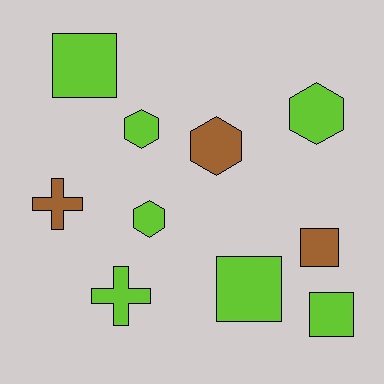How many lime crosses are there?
There is 1 lime cross.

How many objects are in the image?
There are 10 objects.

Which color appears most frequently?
Lime, with 7 objects.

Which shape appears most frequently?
Square, with 4 objects.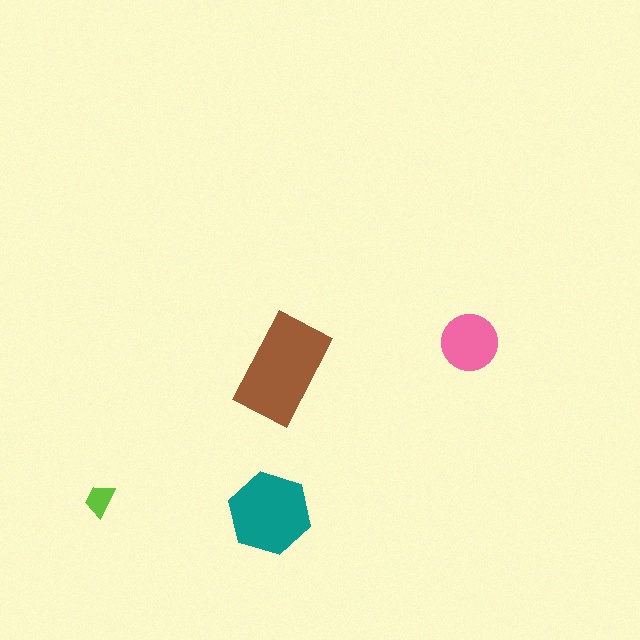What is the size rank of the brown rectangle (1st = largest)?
1st.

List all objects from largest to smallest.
The brown rectangle, the teal hexagon, the pink circle, the lime trapezoid.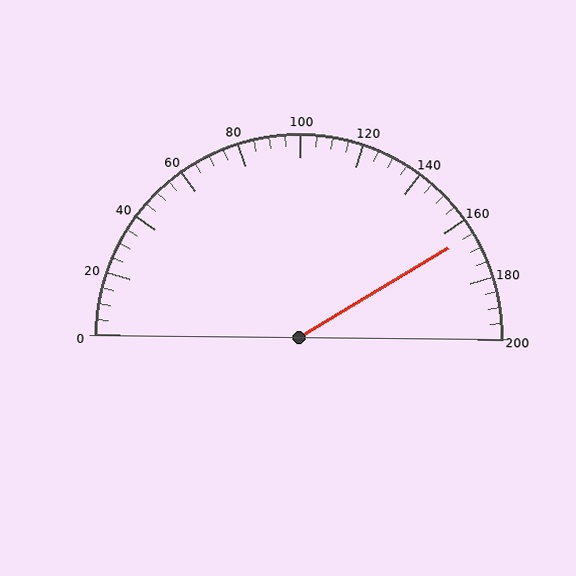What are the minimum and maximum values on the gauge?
The gauge ranges from 0 to 200.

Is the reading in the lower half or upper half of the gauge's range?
The reading is in the upper half of the range (0 to 200).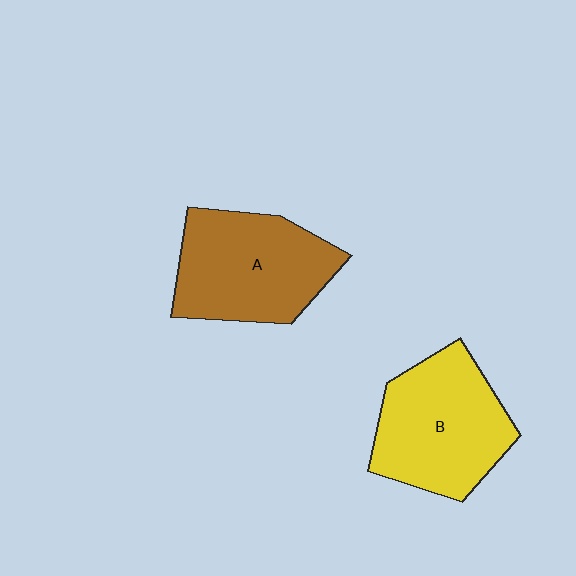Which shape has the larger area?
Shape B (yellow).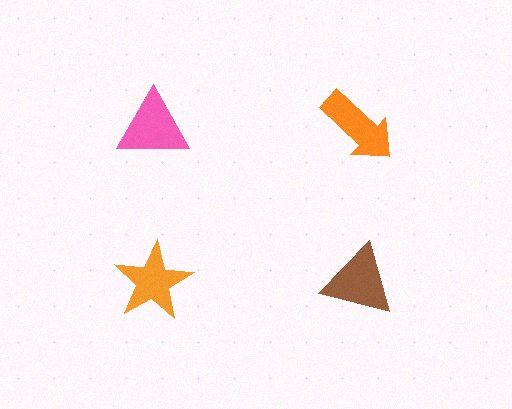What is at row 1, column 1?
A pink triangle.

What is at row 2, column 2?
A brown triangle.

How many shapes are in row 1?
2 shapes.